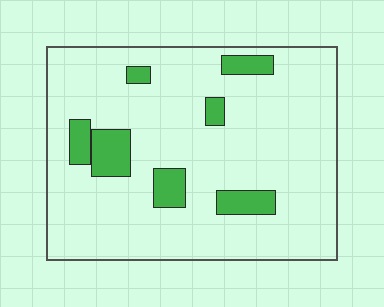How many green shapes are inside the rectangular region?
7.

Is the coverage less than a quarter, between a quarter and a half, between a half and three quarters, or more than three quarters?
Less than a quarter.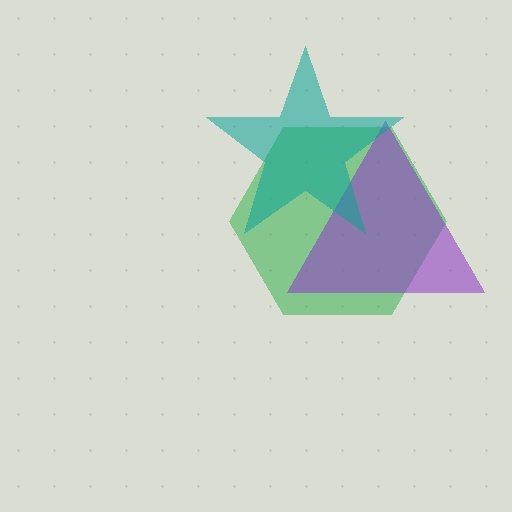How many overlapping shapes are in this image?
There are 3 overlapping shapes in the image.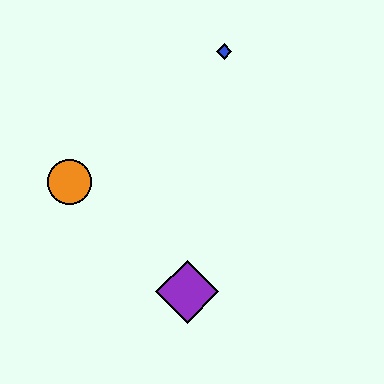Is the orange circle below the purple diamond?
No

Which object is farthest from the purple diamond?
The blue diamond is farthest from the purple diamond.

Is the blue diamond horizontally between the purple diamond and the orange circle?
No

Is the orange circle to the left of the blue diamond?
Yes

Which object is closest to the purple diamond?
The orange circle is closest to the purple diamond.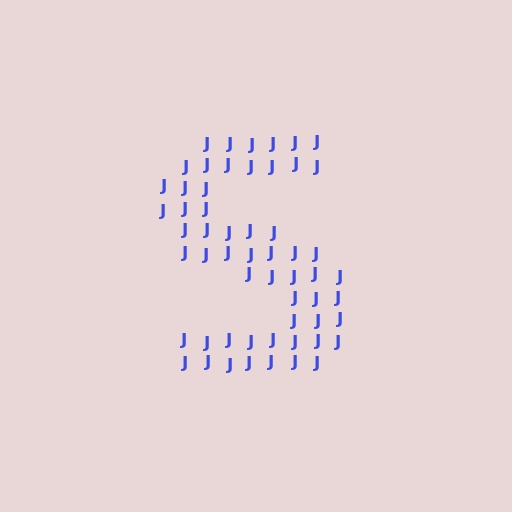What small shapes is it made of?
It is made of small letter J's.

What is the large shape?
The large shape is the letter S.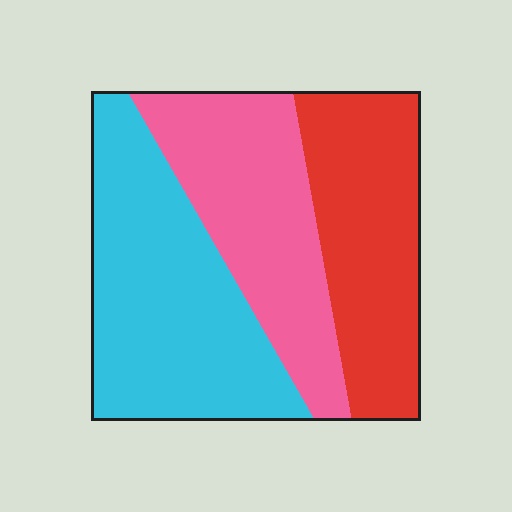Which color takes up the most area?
Cyan, at roughly 40%.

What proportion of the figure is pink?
Pink covers roughly 30% of the figure.